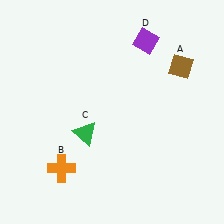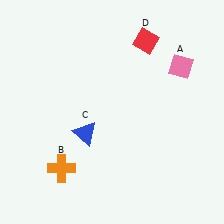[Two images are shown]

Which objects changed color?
A changed from brown to pink. C changed from green to blue. D changed from purple to red.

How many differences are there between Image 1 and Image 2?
There are 3 differences between the two images.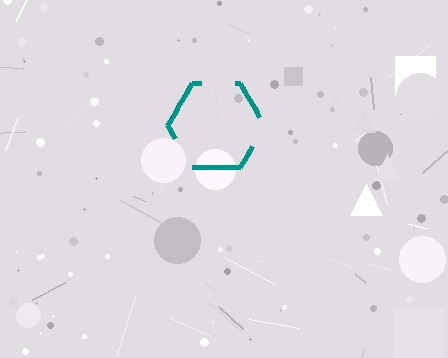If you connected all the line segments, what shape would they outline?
They would outline a hexagon.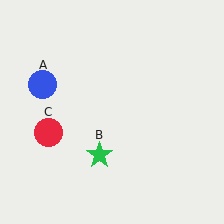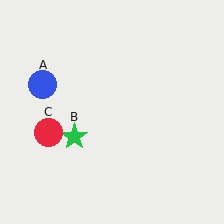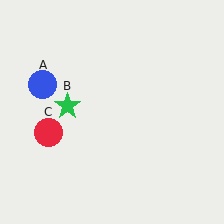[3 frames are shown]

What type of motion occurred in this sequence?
The green star (object B) rotated clockwise around the center of the scene.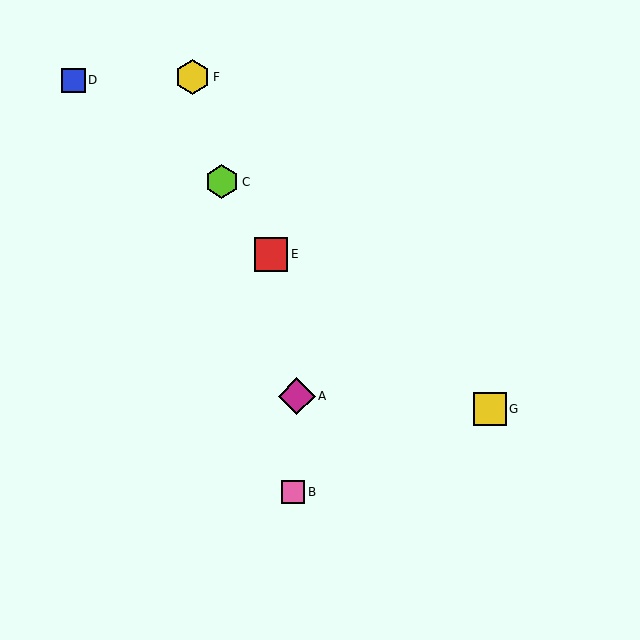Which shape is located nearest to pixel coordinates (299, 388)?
The magenta diamond (labeled A) at (297, 396) is nearest to that location.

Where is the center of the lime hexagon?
The center of the lime hexagon is at (222, 182).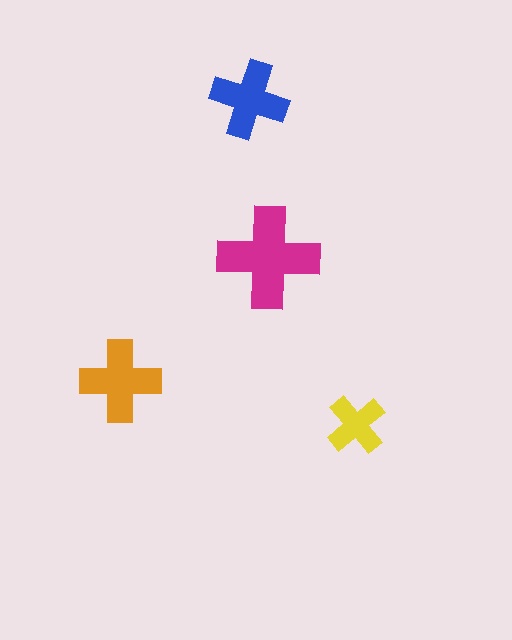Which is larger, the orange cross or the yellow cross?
The orange one.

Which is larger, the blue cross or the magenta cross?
The magenta one.